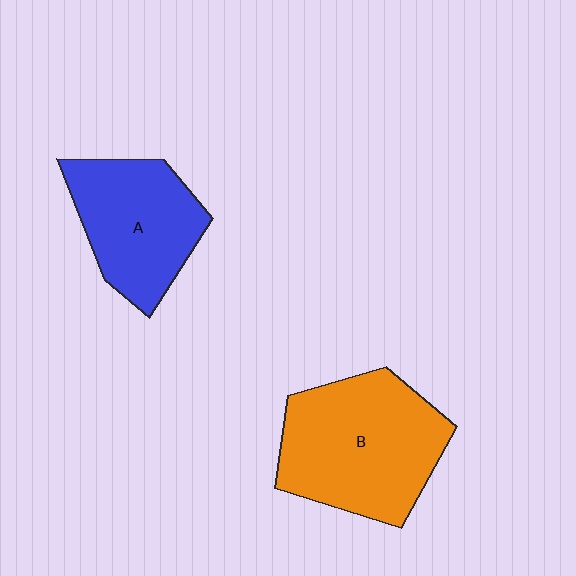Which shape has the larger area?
Shape B (orange).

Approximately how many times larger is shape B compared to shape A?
Approximately 1.3 times.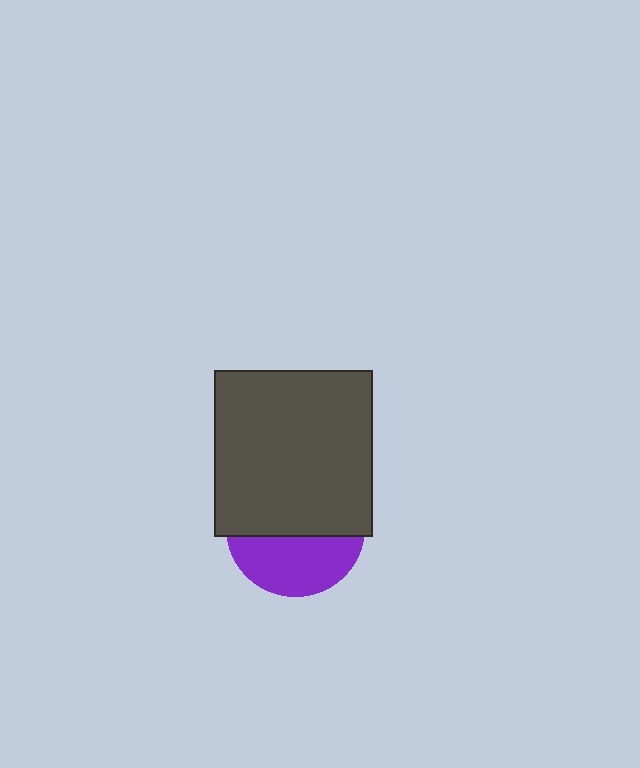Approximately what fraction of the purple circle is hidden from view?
Roughly 59% of the purple circle is hidden behind the dark gray rectangle.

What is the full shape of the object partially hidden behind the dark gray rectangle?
The partially hidden object is a purple circle.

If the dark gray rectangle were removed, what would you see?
You would see the complete purple circle.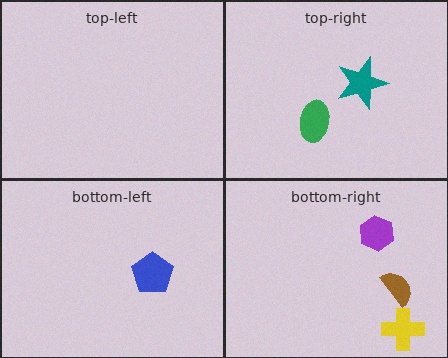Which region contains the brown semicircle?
The bottom-right region.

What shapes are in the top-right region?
The teal star, the green ellipse.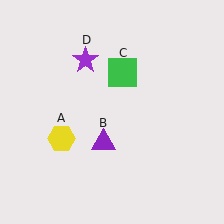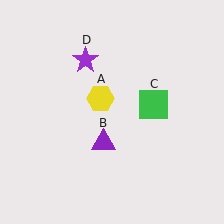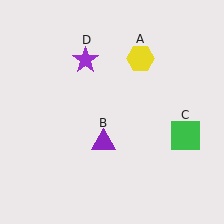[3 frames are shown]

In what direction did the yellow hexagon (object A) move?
The yellow hexagon (object A) moved up and to the right.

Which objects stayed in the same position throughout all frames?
Purple triangle (object B) and purple star (object D) remained stationary.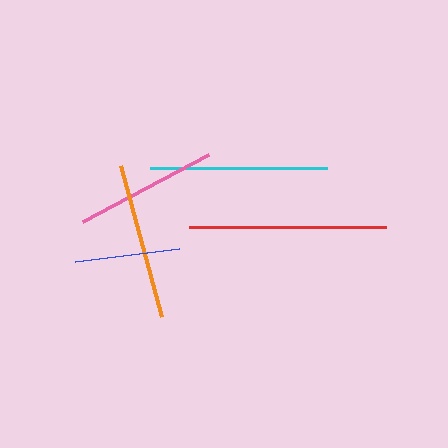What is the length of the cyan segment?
The cyan segment is approximately 178 pixels long.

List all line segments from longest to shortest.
From longest to shortest: red, cyan, orange, pink, blue.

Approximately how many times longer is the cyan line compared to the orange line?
The cyan line is approximately 1.1 times the length of the orange line.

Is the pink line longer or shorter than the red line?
The red line is longer than the pink line.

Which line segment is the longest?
The red line is the longest at approximately 197 pixels.